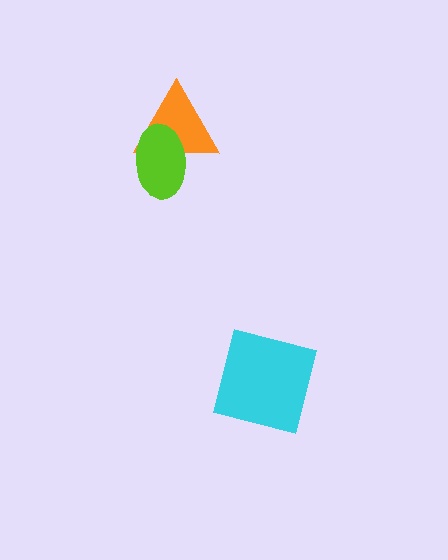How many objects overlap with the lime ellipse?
1 object overlaps with the lime ellipse.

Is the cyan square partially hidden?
No, no other shape covers it.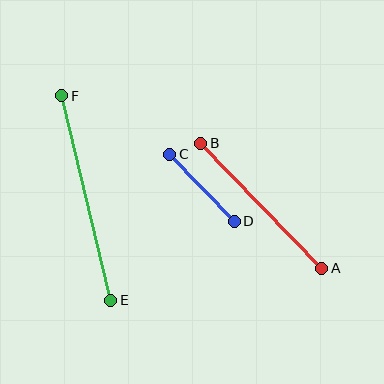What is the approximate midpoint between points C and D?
The midpoint is at approximately (202, 188) pixels.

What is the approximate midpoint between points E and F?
The midpoint is at approximately (86, 198) pixels.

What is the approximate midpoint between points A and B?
The midpoint is at approximately (261, 206) pixels.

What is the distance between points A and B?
The distance is approximately 174 pixels.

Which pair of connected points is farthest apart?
Points E and F are farthest apart.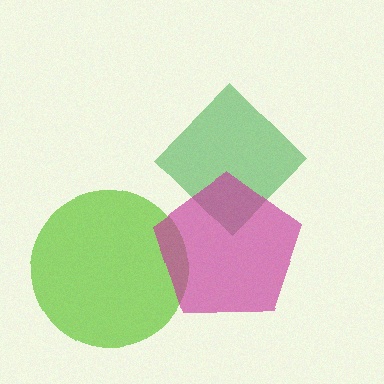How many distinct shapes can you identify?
There are 3 distinct shapes: a green diamond, a lime circle, a magenta pentagon.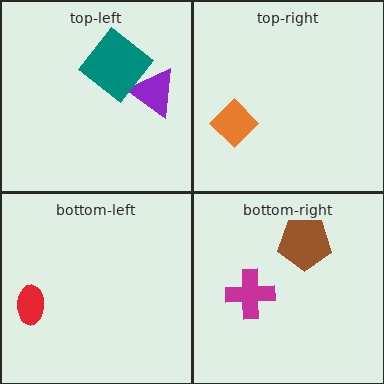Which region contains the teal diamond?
The top-left region.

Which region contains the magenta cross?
The bottom-right region.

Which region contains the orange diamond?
The top-right region.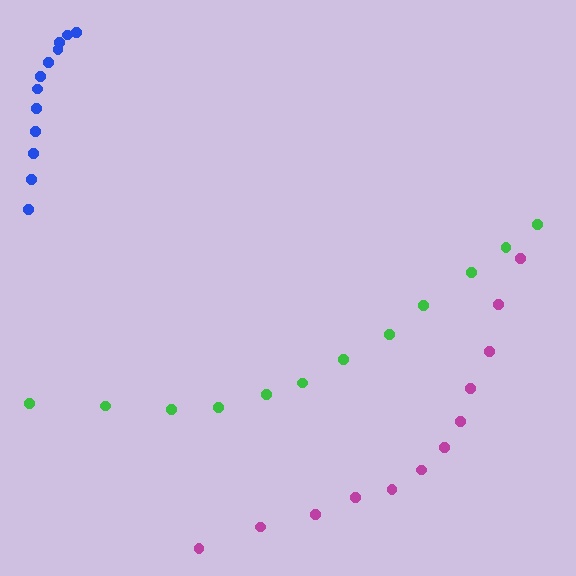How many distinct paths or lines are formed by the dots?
There are 3 distinct paths.